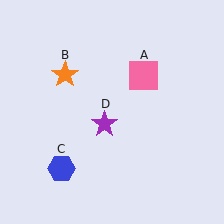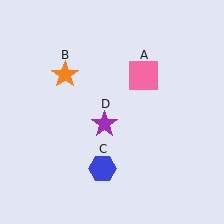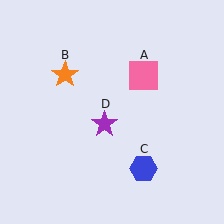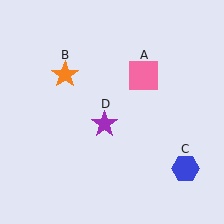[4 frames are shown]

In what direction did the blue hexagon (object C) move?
The blue hexagon (object C) moved right.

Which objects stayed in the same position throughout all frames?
Pink square (object A) and orange star (object B) and purple star (object D) remained stationary.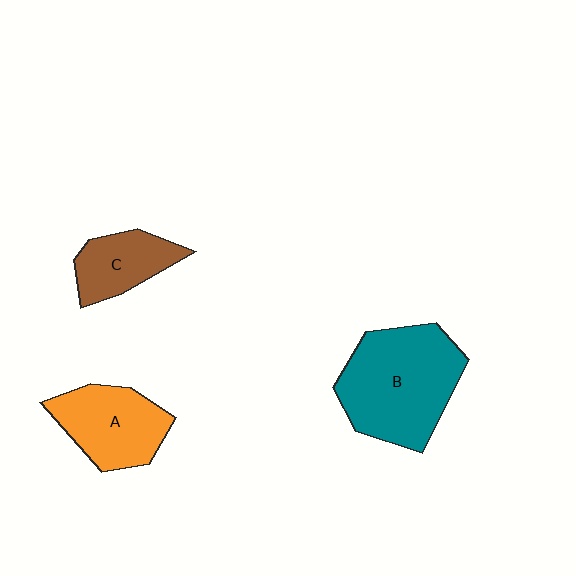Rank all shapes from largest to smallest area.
From largest to smallest: B (teal), A (orange), C (brown).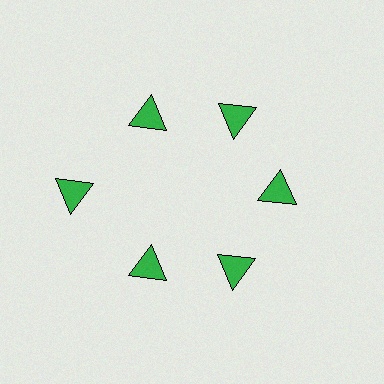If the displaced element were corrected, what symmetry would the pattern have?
It would have 6-fold rotational symmetry — the pattern would map onto itself every 60 degrees.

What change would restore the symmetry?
The symmetry would be restored by moving it inward, back onto the ring so that all 6 triangles sit at equal angles and equal distance from the center.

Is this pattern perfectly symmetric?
No. The 6 green triangles are arranged in a ring, but one element near the 9 o'clock position is pushed outward from the center, breaking the 6-fold rotational symmetry.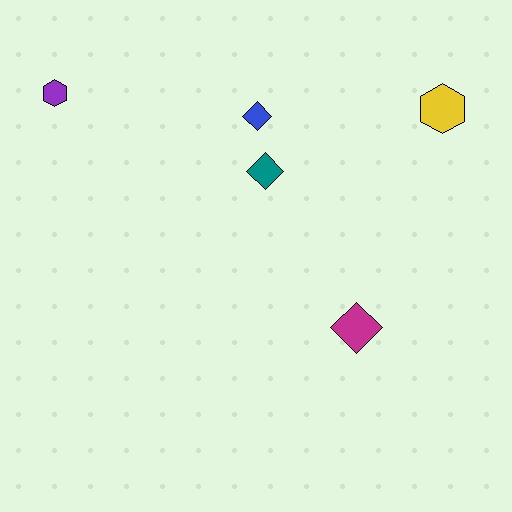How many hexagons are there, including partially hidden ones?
There are 2 hexagons.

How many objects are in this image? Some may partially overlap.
There are 5 objects.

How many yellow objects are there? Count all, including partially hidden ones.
There is 1 yellow object.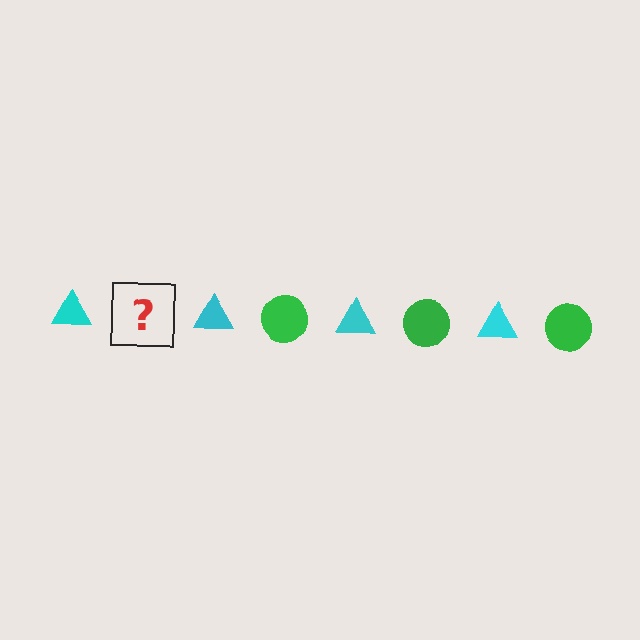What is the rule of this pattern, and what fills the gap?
The rule is that the pattern alternates between cyan triangle and green circle. The gap should be filled with a green circle.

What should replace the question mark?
The question mark should be replaced with a green circle.